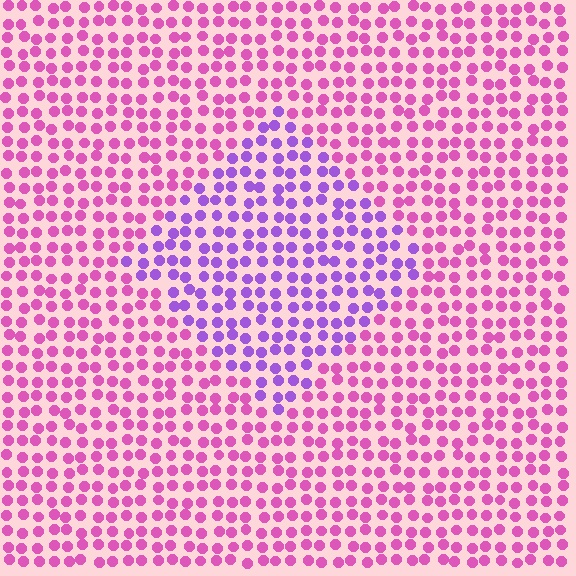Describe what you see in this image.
The image is filled with small pink elements in a uniform arrangement. A diamond-shaped region is visible where the elements are tinted to a slightly different hue, forming a subtle color boundary.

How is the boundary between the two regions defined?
The boundary is defined purely by a slight shift in hue (about 42 degrees). Spacing, size, and orientation are identical on both sides.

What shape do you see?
I see a diamond.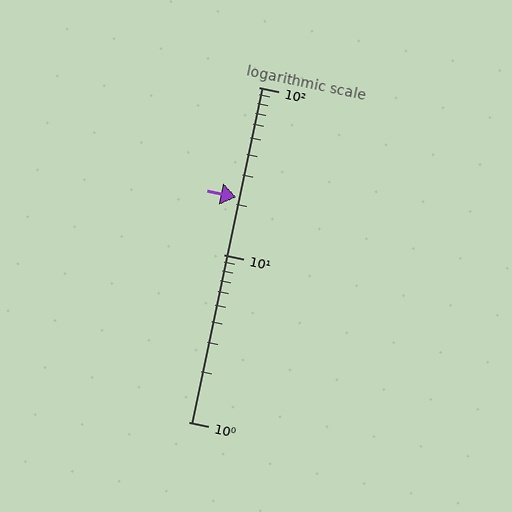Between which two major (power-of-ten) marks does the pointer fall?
The pointer is between 10 and 100.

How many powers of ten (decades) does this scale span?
The scale spans 2 decades, from 1 to 100.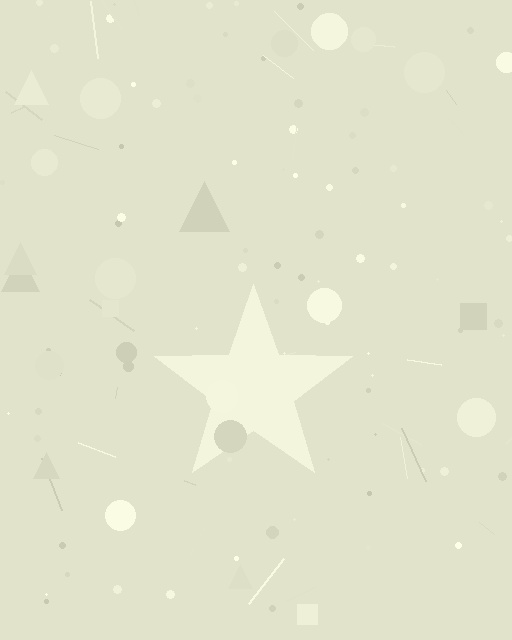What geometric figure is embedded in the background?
A star is embedded in the background.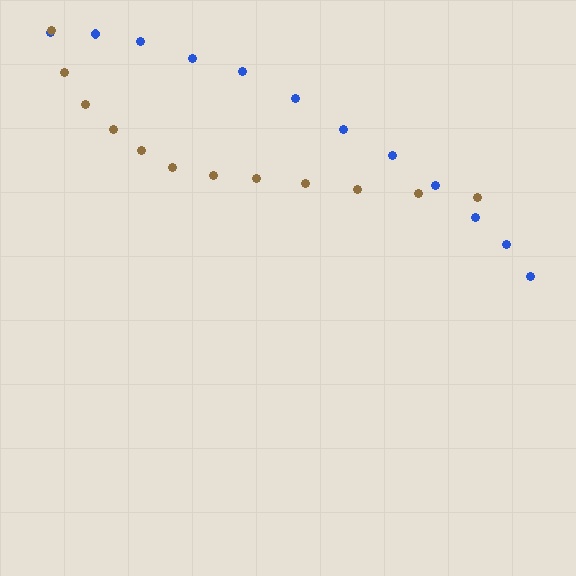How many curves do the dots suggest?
There are 2 distinct paths.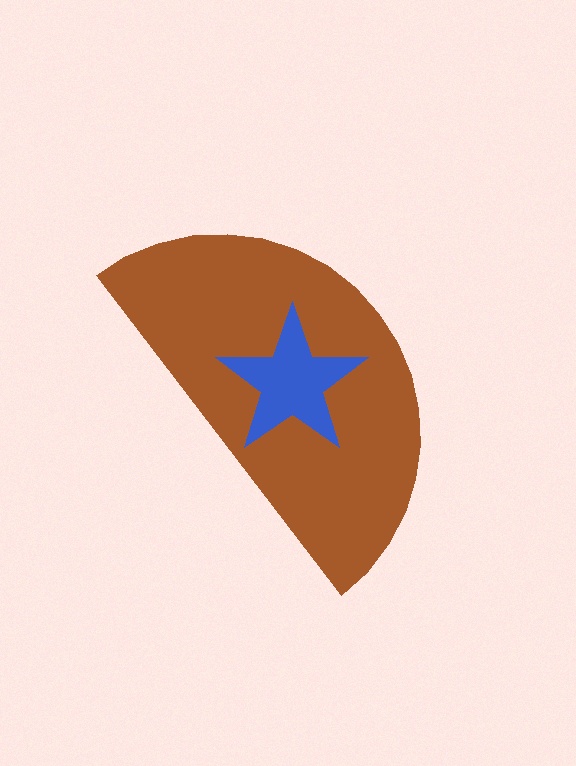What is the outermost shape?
The brown semicircle.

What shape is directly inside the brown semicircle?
The blue star.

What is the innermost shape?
The blue star.